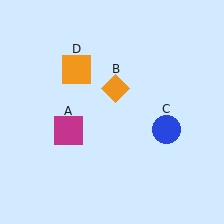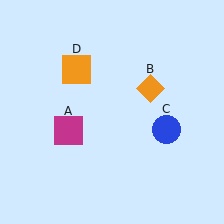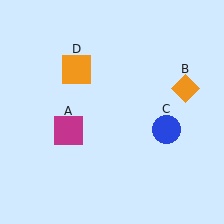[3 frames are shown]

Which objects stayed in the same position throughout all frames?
Magenta square (object A) and blue circle (object C) and orange square (object D) remained stationary.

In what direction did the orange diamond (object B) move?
The orange diamond (object B) moved right.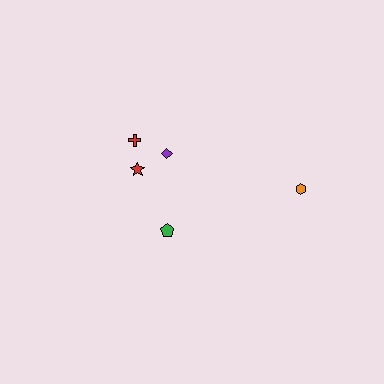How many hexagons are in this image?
There is 1 hexagon.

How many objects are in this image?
There are 5 objects.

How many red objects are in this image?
There are 2 red objects.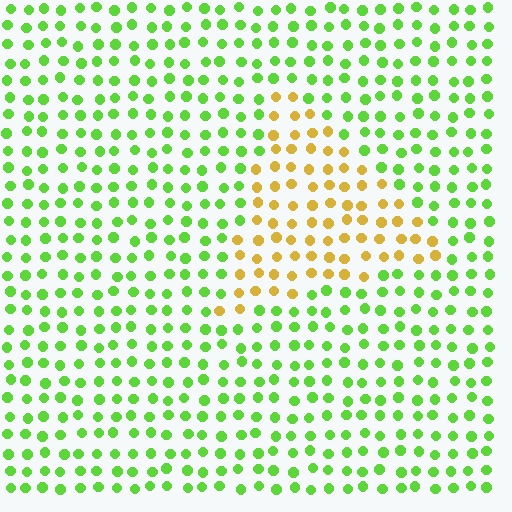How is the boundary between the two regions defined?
The boundary is defined purely by a slight shift in hue (about 61 degrees). Spacing, size, and orientation are identical on both sides.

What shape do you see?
I see a triangle.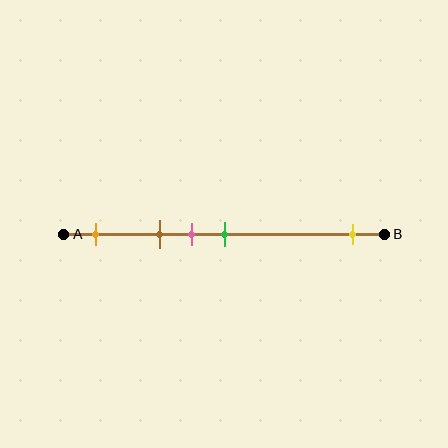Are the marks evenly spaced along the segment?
No, the marks are not evenly spaced.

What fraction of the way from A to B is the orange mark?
The orange mark is approximately 10% (0.1) of the way from A to B.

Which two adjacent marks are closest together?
The pink and green marks are the closest adjacent pair.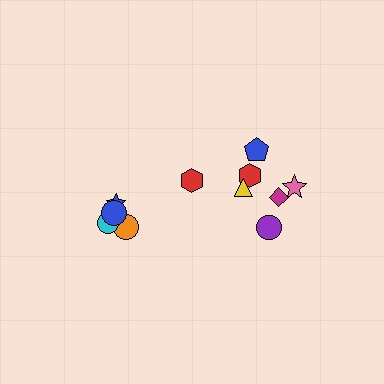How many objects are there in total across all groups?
There are 11 objects.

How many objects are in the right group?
There are 7 objects.